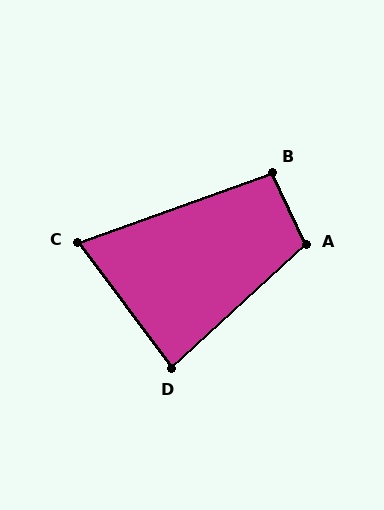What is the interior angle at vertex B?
Approximately 96 degrees (obtuse).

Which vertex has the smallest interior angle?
C, at approximately 73 degrees.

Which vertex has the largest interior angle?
A, at approximately 107 degrees.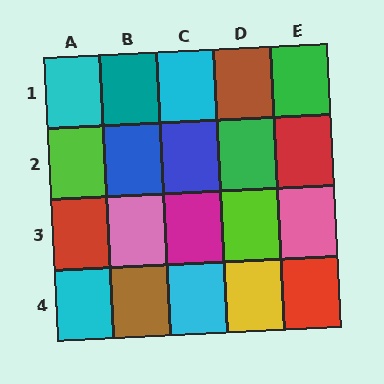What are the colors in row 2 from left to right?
Lime, blue, blue, green, red.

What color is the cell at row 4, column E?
Red.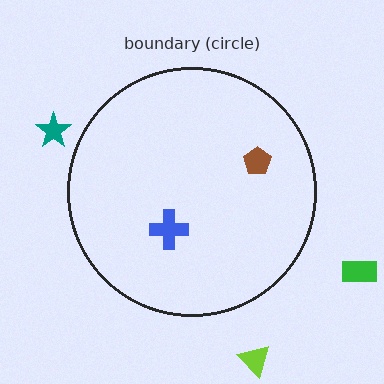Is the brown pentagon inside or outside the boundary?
Inside.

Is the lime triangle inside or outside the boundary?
Outside.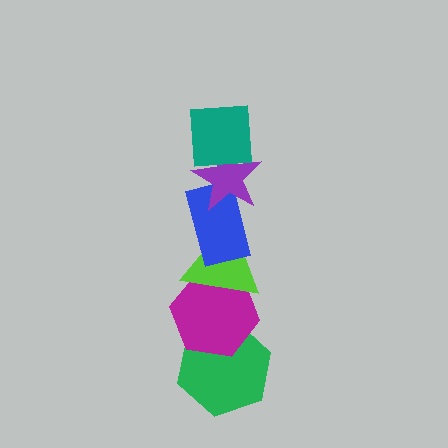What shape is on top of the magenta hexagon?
The lime triangle is on top of the magenta hexagon.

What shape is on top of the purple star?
The teal square is on top of the purple star.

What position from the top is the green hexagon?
The green hexagon is 6th from the top.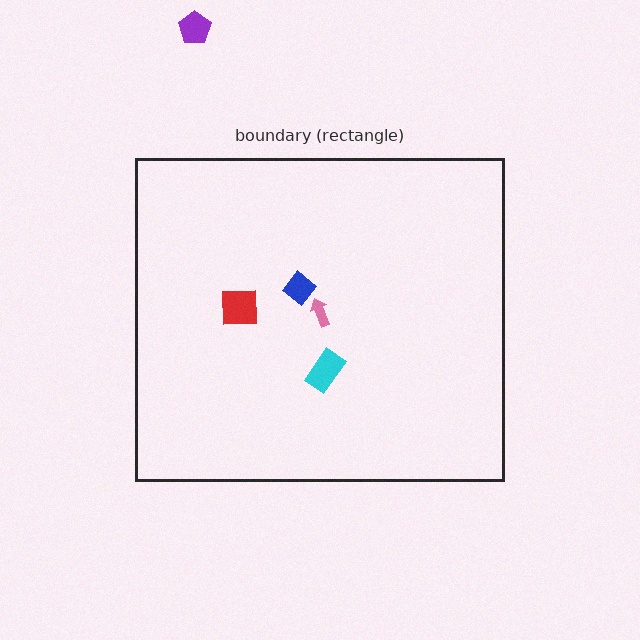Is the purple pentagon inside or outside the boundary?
Outside.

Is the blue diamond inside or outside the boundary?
Inside.